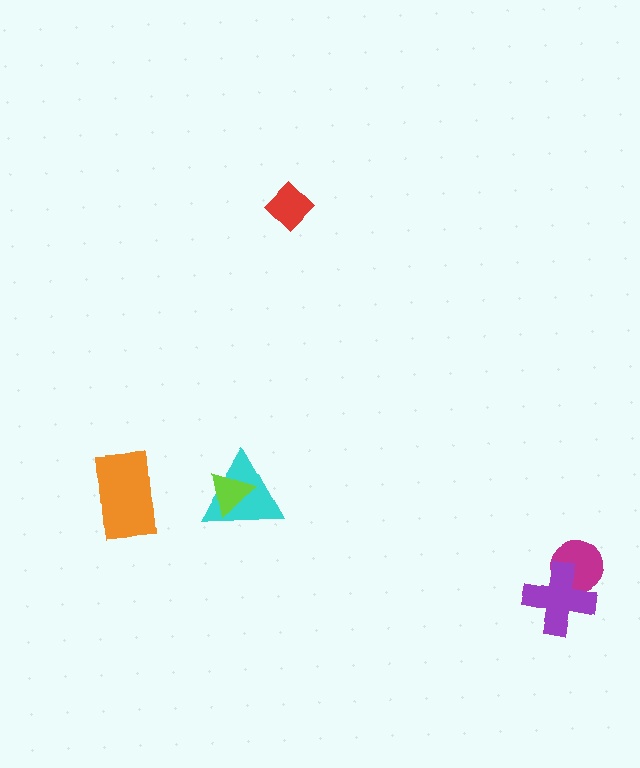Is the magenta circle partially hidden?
Yes, it is partially covered by another shape.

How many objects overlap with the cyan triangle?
1 object overlaps with the cyan triangle.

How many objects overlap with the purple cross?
1 object overlaps with the purple cross.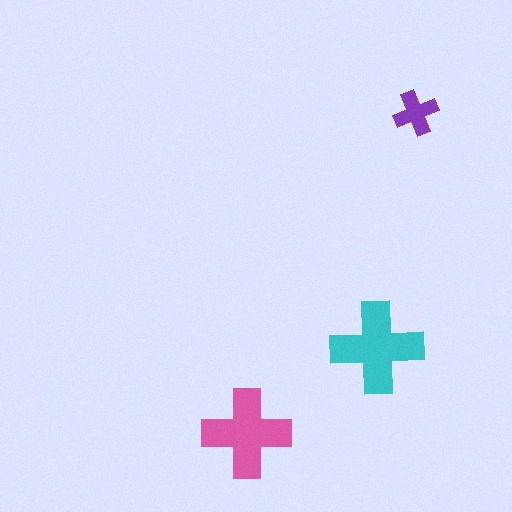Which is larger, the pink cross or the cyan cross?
The cyan one.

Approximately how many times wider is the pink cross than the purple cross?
About 2 times wider.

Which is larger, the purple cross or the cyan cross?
The cyan one.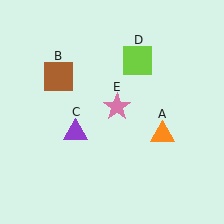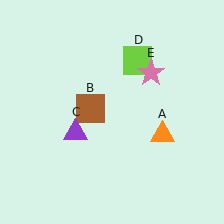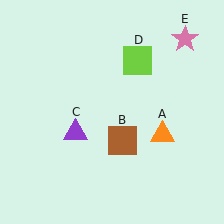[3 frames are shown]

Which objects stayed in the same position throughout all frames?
Orange triangle (object A) and purple triangle (object C) and lime square (object D) remained stationary.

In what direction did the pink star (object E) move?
The pink star (object E) moved up and to the right.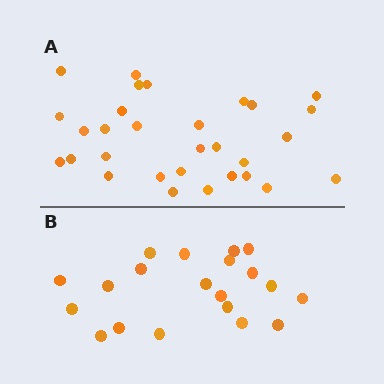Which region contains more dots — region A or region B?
Region A (the top region) has more dots.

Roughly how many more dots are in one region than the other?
Region A has roughly 10 or so more dots than region B.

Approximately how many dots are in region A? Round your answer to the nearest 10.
About 30 dots.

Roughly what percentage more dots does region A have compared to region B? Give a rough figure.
About 50% more.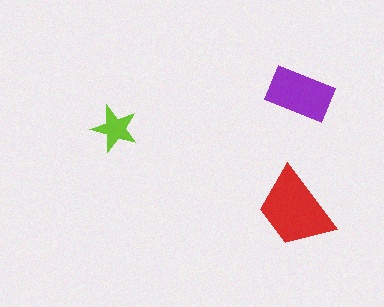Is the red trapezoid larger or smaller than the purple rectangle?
Larger.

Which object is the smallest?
The lime star.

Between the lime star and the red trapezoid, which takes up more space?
The red trapezoid.